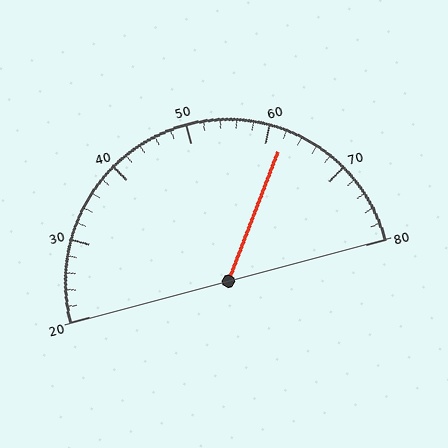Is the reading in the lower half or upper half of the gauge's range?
The reading is in the upper half of the range (20 to 80).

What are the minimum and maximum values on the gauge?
The gauge ranges from 20 to 80.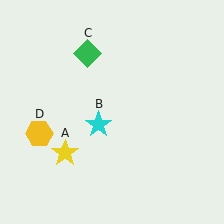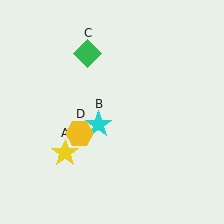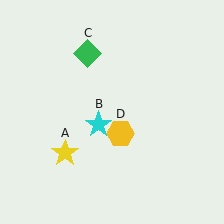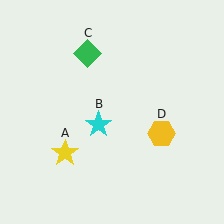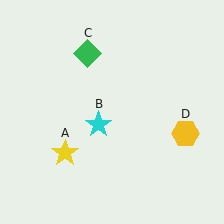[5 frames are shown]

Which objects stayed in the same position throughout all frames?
Yellow star (object A) and cyan star (object B) and green diamond (object C) remained stationary.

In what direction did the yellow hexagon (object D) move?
The yellow hexagon (object D) moved right.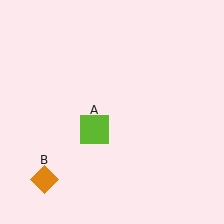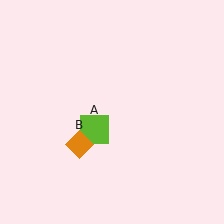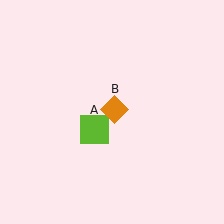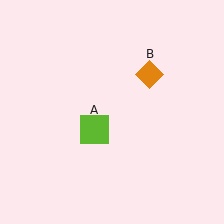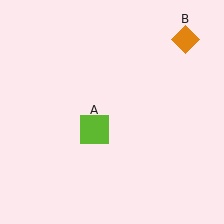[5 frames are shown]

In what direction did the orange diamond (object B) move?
The orange diamond (object B) moved up and to the right.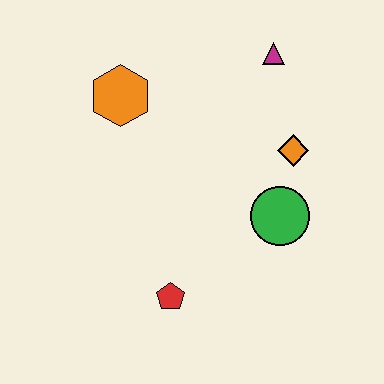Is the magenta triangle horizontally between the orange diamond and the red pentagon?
Yes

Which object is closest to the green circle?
The orange diamond is closest to the green circle.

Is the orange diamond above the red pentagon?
Yes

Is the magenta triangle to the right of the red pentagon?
Yes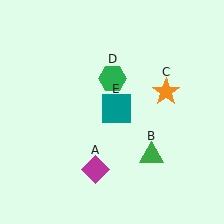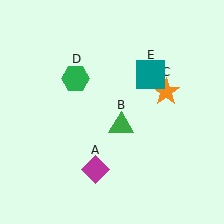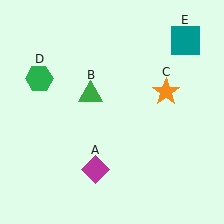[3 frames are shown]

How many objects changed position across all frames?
3 objects changed position: green triangle (object B), green hexagon (object D), teal square (object E).